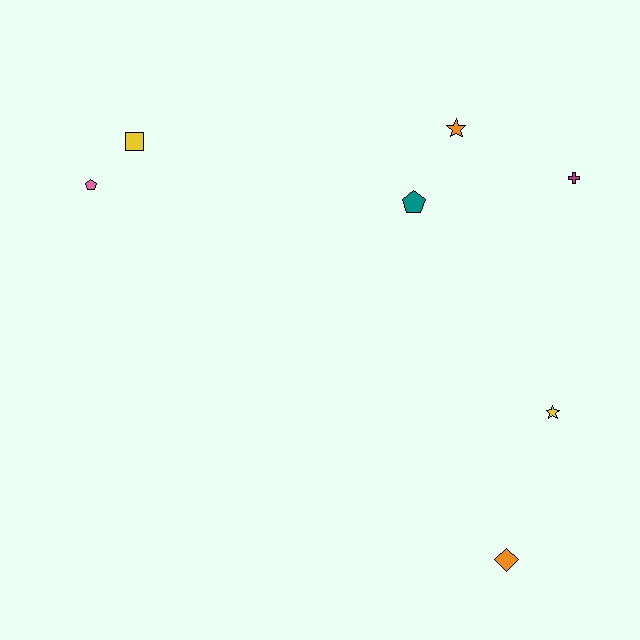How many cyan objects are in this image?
There are no cyan objects.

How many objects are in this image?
There are 7 objects.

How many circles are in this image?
There are no circles.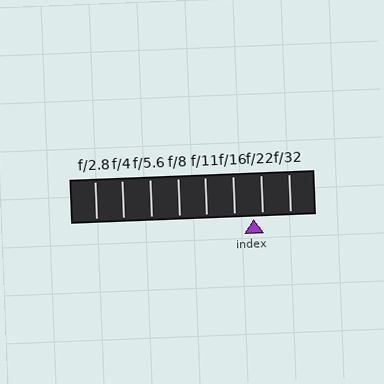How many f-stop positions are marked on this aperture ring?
There are 8 f-stop positions marked.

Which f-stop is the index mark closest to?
The index mark is closest to f/22.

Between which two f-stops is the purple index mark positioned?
The index mark is between f/16 and f/22.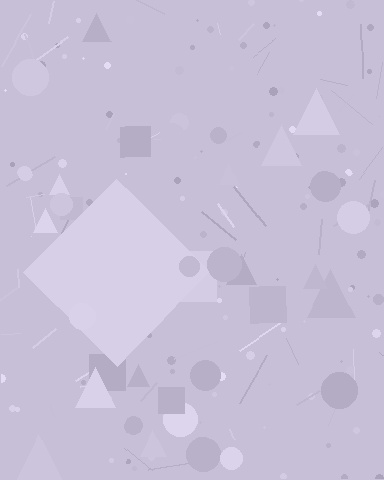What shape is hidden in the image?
A diamond is hidden in the image.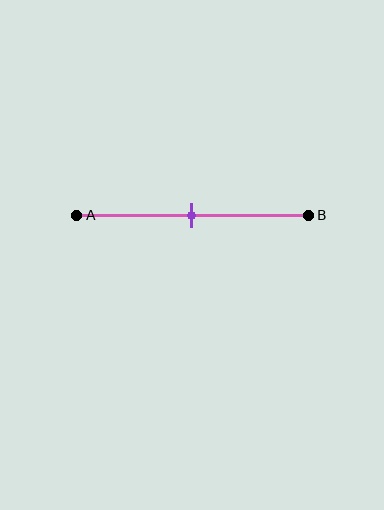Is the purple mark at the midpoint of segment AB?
Yes, the mark is approximately at the midpoint.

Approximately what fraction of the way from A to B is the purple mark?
The purple mark is approximately 50% of the way from A to B.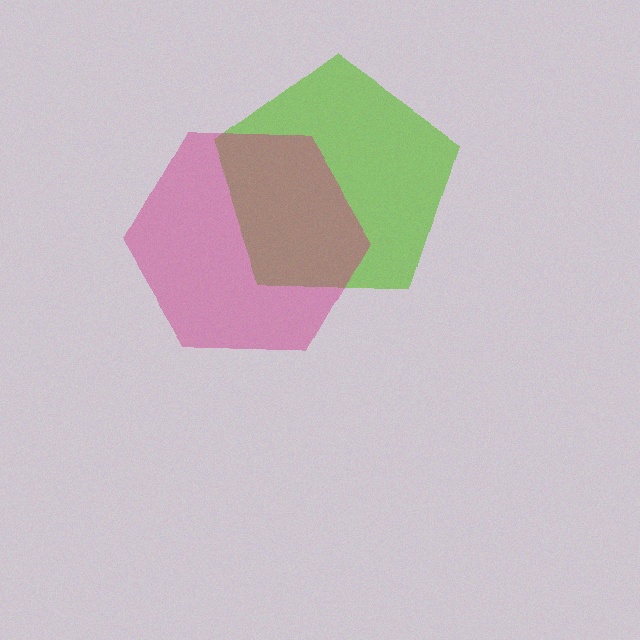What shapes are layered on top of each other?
The layered shapes are: a lime pentagon, a magenta hexagon.